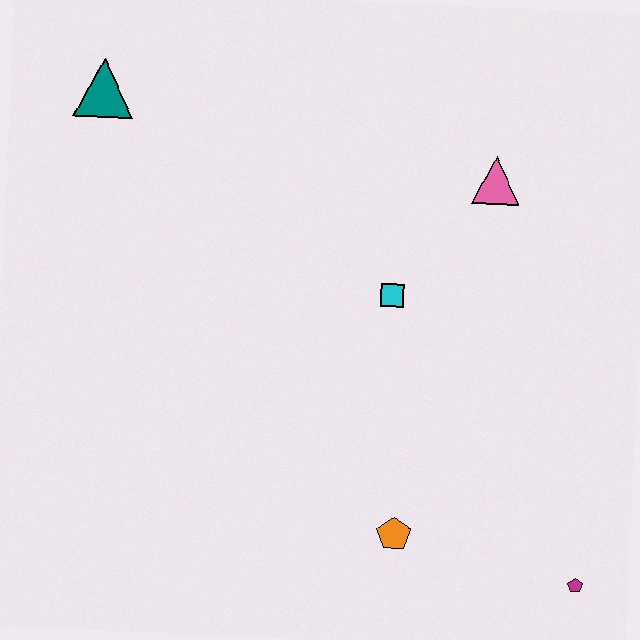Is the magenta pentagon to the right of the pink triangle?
Yes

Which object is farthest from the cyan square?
The teal triangle is farthest from the cyan square.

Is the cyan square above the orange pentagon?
Yes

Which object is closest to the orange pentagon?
The magenta pentagon is closest to the orange pentagon.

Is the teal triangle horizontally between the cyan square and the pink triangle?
No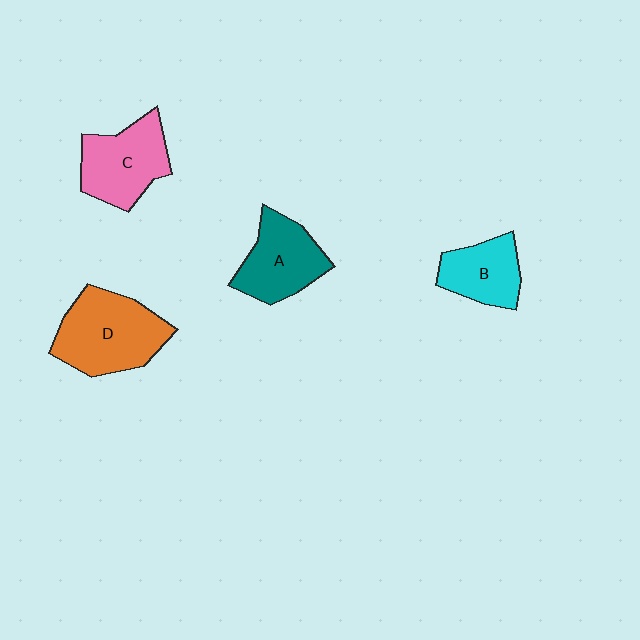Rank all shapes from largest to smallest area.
From largest to smallest: D (orange), C (pink), A (teal), B (cyan).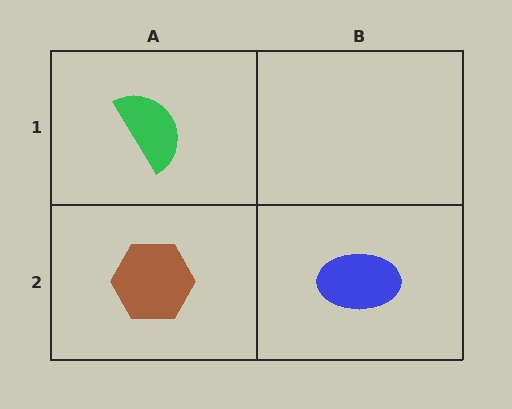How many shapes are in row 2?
2 shapes.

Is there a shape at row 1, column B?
No, that cell is empty.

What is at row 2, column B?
A blue ellipse.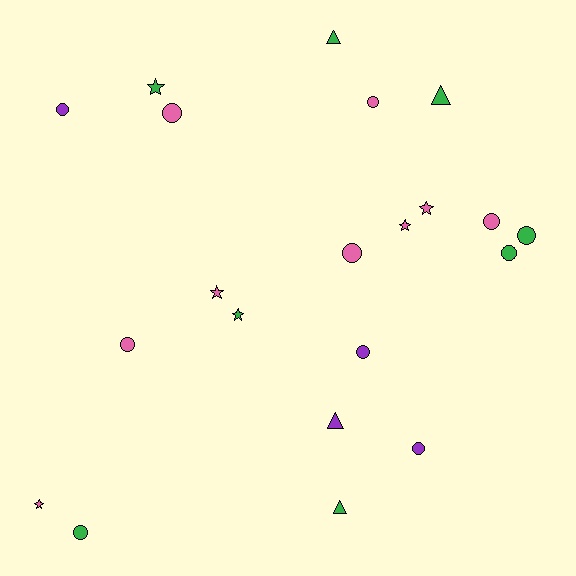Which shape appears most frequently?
Circle, with 11 objects.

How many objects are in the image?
There are 21 objects.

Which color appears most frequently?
Pink, with 9 objects.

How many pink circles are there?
There are 5 pink circles.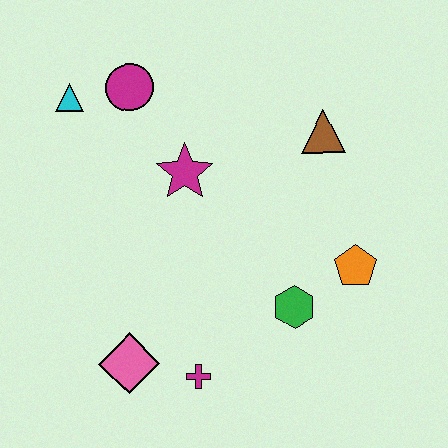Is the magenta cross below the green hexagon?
Yes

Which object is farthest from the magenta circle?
The magenta cross is farthest from the magenta circle.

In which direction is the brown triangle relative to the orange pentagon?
The brown triangle is above the orange pentagon.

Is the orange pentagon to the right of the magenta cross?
Yes